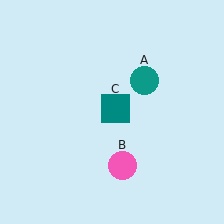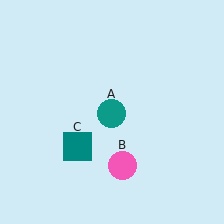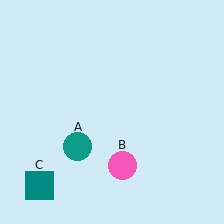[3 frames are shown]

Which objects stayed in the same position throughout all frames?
Pink circle (object B) remained stationary.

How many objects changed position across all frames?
2 objects changed position: teal circle (object A), teal square (object C).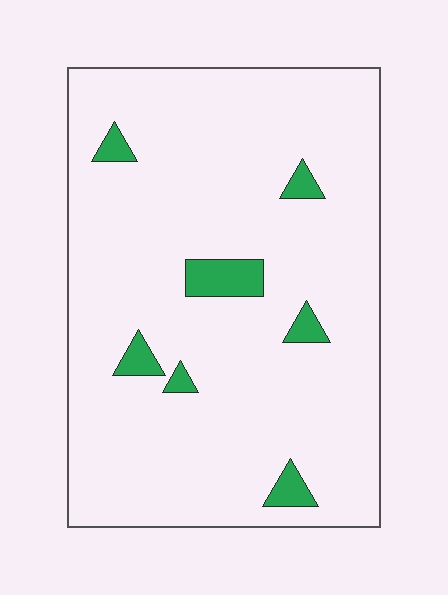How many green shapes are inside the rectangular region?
7.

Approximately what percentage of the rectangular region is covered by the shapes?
Approximately 5%.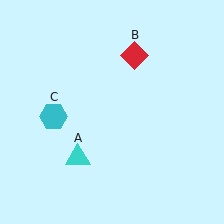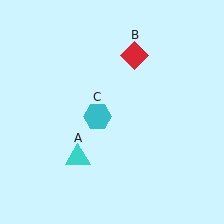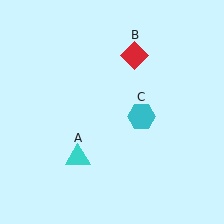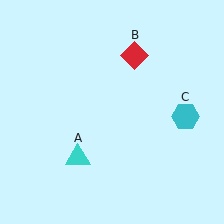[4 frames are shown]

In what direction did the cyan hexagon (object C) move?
The cyan hexagon (object C) moved right.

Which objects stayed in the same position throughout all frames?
Cyan triangle (object A) and red diamond (object B) remained stationary.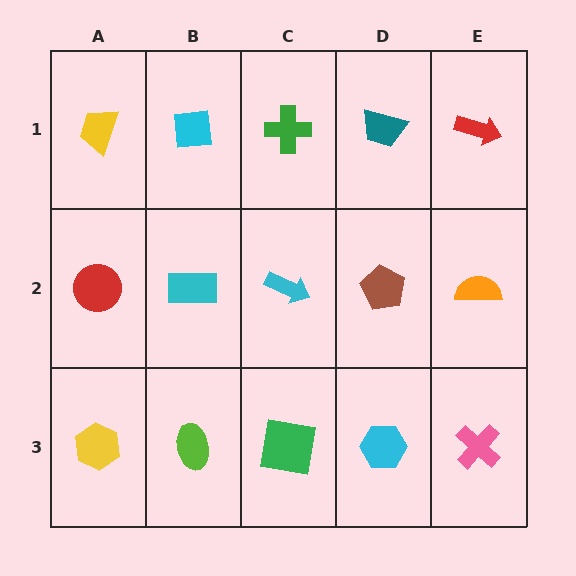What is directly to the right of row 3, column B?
A green square.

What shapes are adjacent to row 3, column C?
A cyan arrow (row 2, column C), a lime ellipse (row 3, column B), a cyan hexagon (row 3, column D).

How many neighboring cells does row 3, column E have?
2.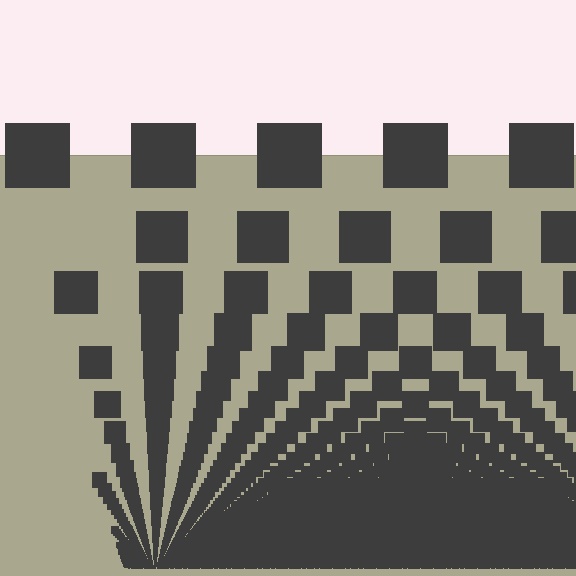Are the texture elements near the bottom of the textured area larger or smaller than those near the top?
Smaller. The gradient is inverted — elements near the bottom are smaller and denser.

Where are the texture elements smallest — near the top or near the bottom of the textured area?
Near the bottom.